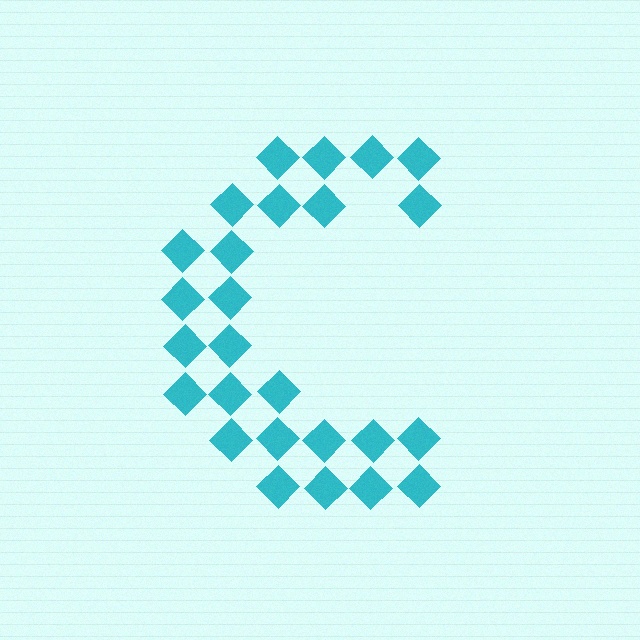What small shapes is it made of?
It is made of small diamonds.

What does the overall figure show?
The overall figure shows the letter C.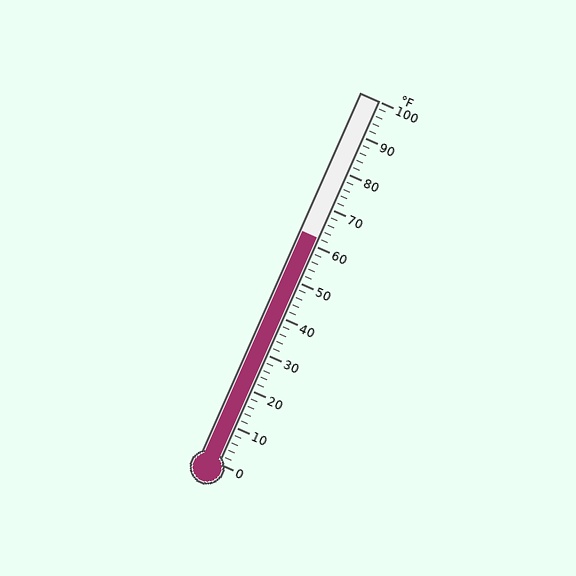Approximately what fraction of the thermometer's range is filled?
The thermometer is filled to approximately 60% of its range.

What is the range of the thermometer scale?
The thermometer scale ranges from 0°F to 100°F.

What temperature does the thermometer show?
The thermometer shows approximately 62°F.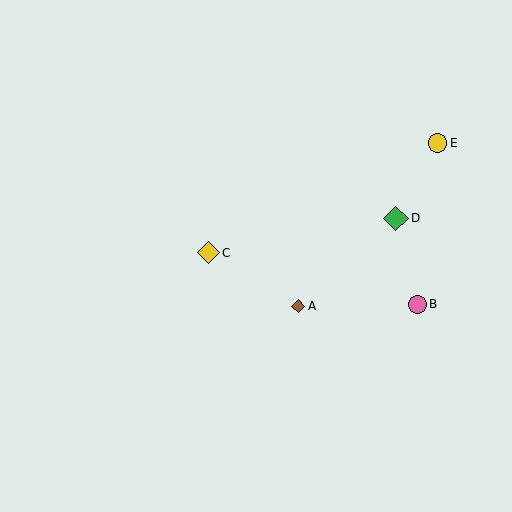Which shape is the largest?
The green diamond (labeled D) is the largest.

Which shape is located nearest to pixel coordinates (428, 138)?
The yellow circle (labeled E) at (438, 143) is nearest to that location.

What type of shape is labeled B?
Shape B is a pink circle.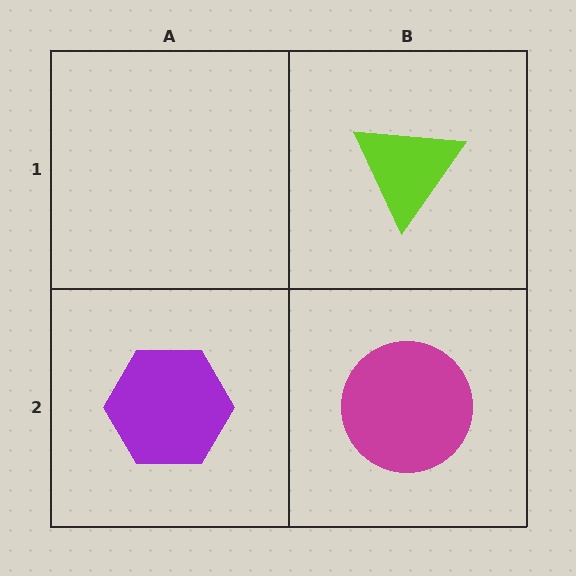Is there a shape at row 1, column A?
No, that cell is empty.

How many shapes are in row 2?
2 shapes.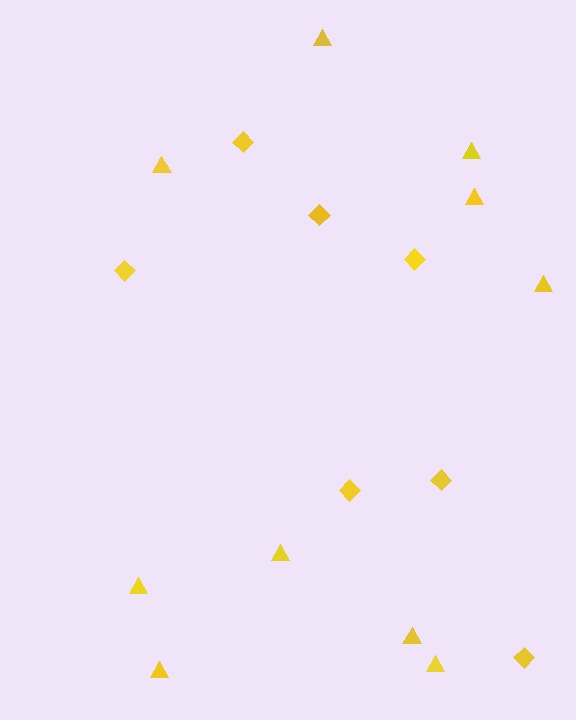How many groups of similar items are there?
There are 2 groups: one group of diamonds (7) and one group of triangles (10).